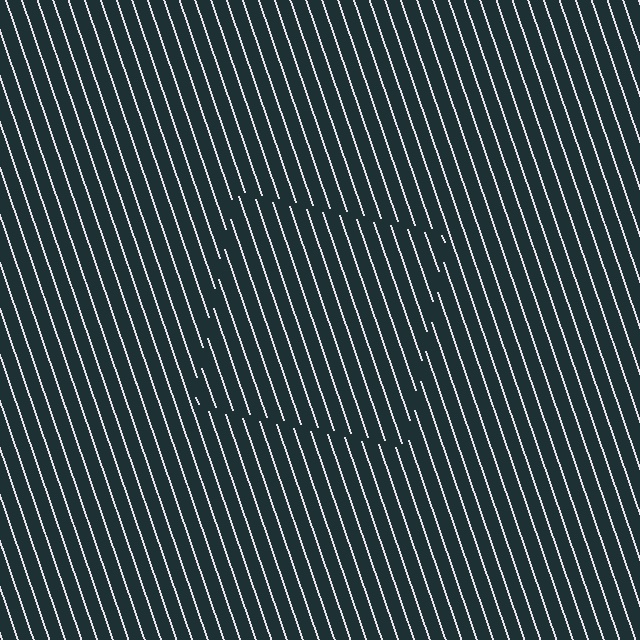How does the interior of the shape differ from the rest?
The interior of the shape contains the same grating, shifted by half a period — the contour is defined by the phase discontinuity where line-ends from the inner and outer gratings abut.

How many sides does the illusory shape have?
4 sides — the line-ends trace a square.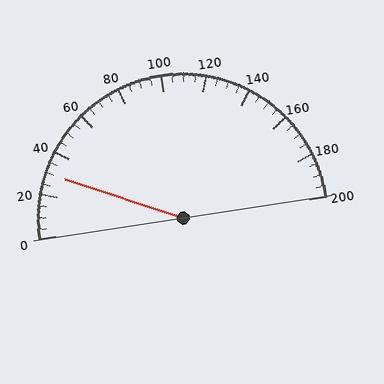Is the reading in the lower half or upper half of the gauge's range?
The reading is in the lower half of the range (0 to 200).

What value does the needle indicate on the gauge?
The needle indicates approximately 30.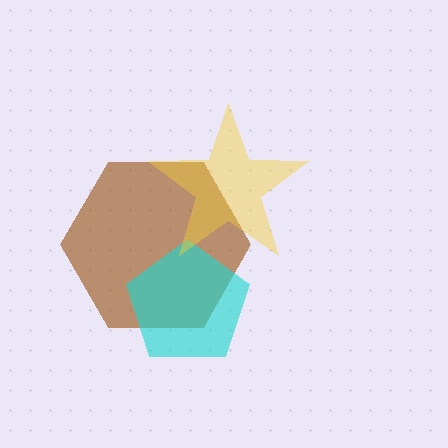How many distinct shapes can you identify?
There are 3 distinct shapes: a brown hexagon, a cyan pentagon, a yellow star.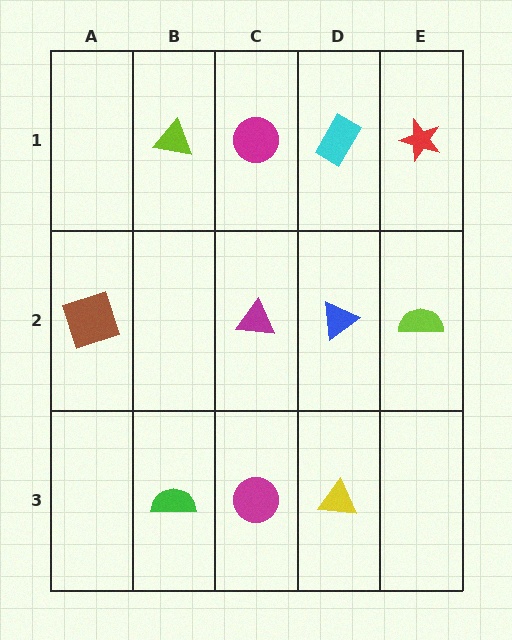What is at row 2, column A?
A brown square.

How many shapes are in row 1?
4 shapes.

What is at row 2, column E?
A lime semicircle.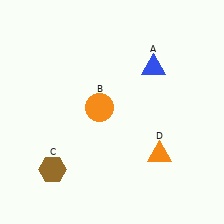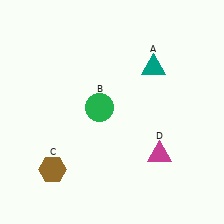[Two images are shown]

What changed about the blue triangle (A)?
In Image 1, A is blue. In Image 2, it changed to teal.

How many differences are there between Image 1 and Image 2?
There are 3 differences between the two images.